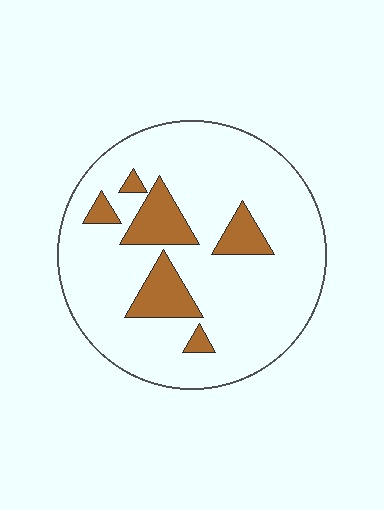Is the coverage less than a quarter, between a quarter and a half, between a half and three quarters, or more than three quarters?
Less than a quarter.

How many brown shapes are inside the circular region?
6.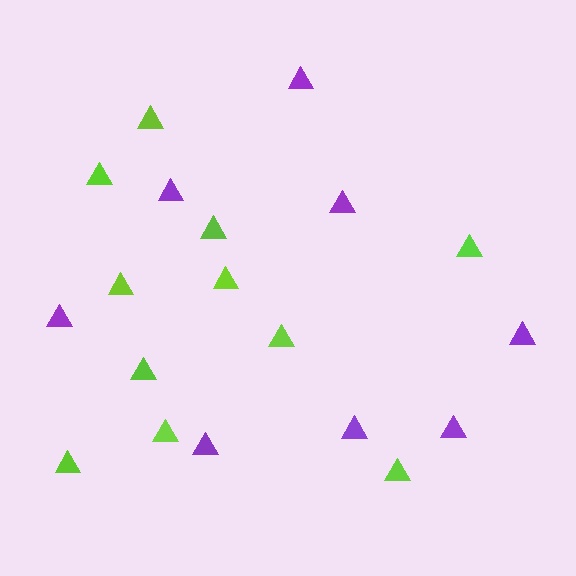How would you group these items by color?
There are 2 groups: one group of purple triangles (8) and one group of lime triangles (11).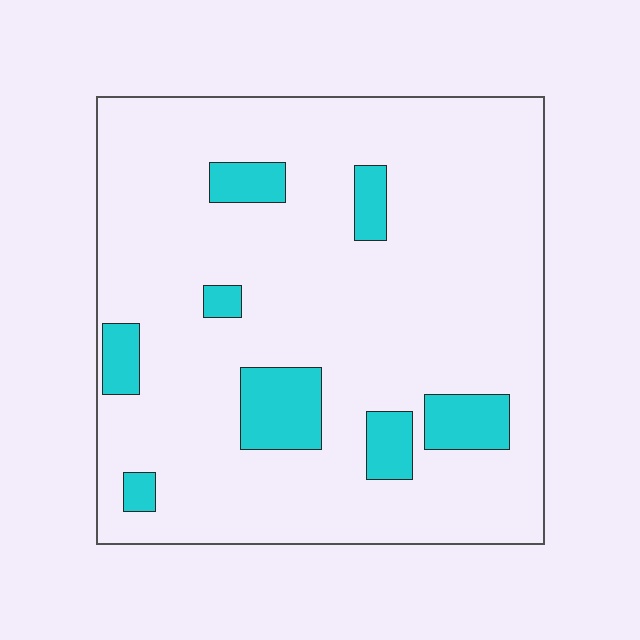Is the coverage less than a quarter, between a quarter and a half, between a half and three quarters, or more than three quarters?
Less than a quarter.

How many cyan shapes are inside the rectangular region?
8.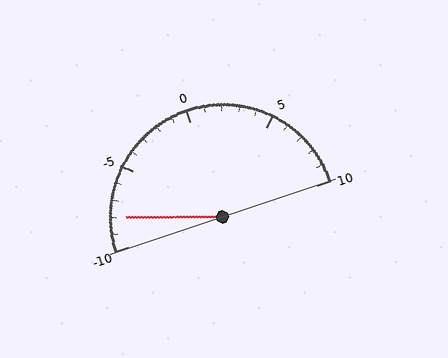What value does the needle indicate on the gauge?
The needle indicates approximately -8.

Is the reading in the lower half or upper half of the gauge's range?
The reading is in the lower half of the range (-10 to 10).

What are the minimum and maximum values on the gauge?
The gauge ranges from -10 to 10.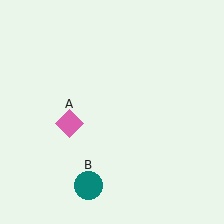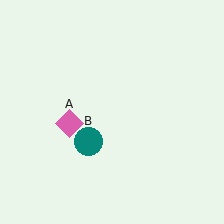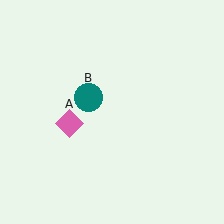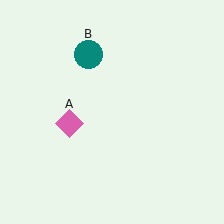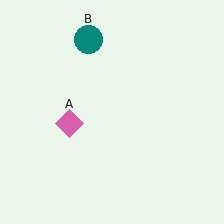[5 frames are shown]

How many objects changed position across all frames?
1 object changed position: teal circle (object B).